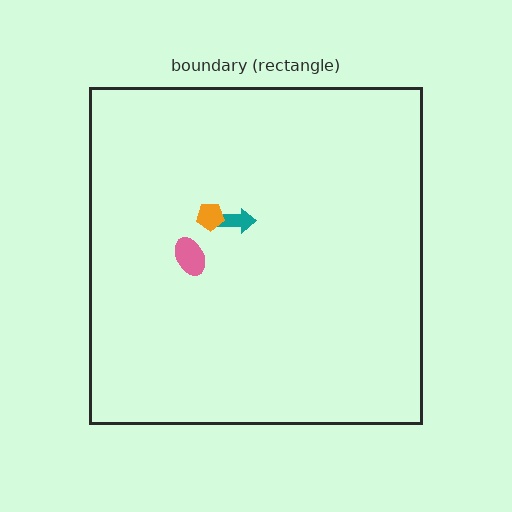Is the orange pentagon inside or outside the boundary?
Inside.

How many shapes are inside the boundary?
3 inside, 0 outside.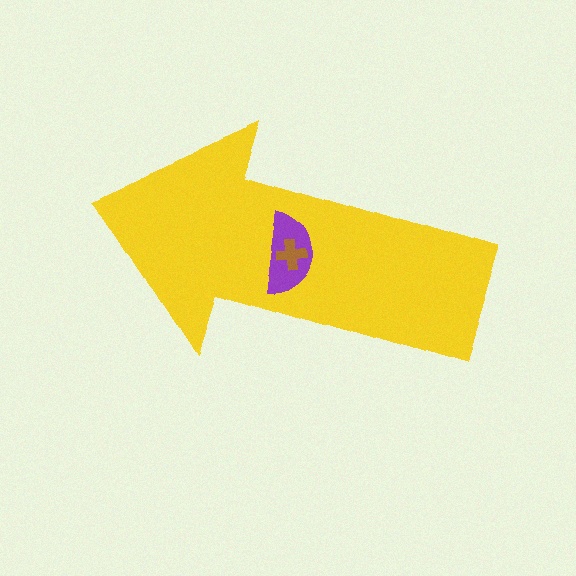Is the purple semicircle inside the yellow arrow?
Yes.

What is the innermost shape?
The brown cross.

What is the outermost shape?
The yellow arrow.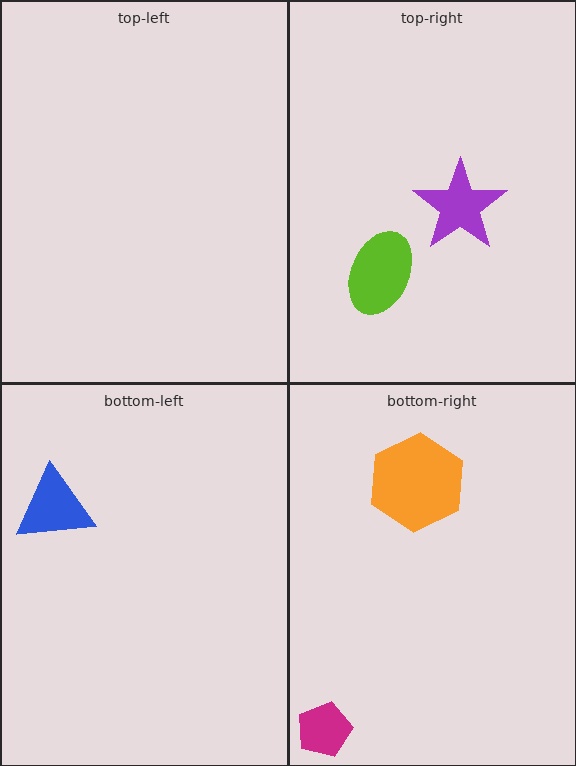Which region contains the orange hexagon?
The bottom-right region.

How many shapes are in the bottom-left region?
1.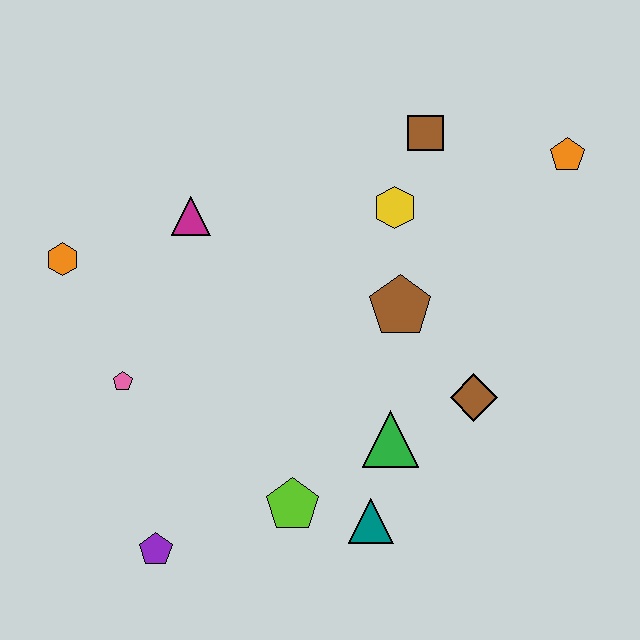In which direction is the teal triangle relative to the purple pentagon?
The teal triangle is to the right of the purple pentagon.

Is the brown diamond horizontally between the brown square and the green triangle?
No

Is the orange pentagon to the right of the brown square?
Yes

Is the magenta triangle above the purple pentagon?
Yes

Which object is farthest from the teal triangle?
The orange pentagon is farthest from the teal triangle.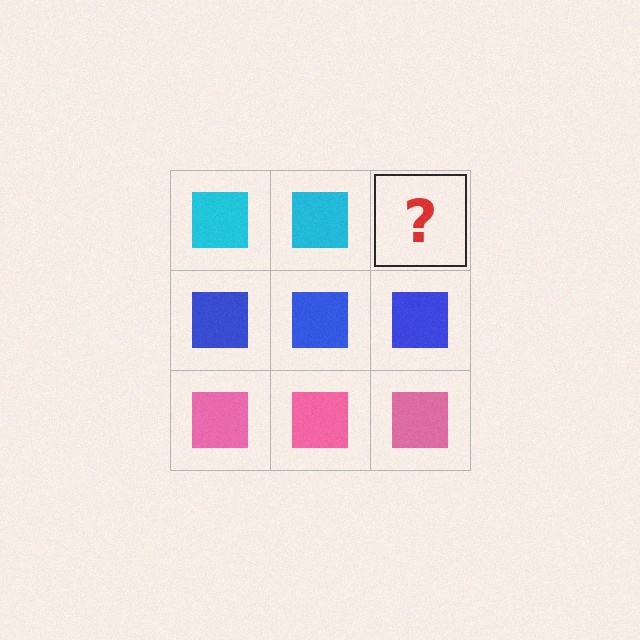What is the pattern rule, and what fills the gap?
The rule is that each row has a consistent color. The gap should be filled with a cyan square.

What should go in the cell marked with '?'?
The missing cell should contain a cyan square.